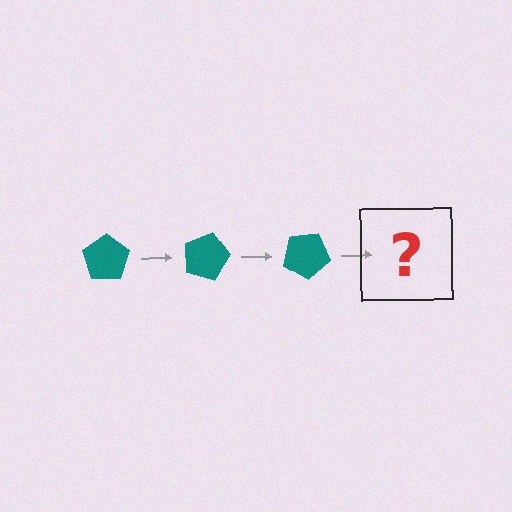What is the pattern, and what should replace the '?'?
The pattern is that the pentagon rotates 15 degrees each step. The '?' should be a teal pentagon rotated 45 degrees.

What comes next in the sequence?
The next element should be a teal pentagon rotated 45 degrees.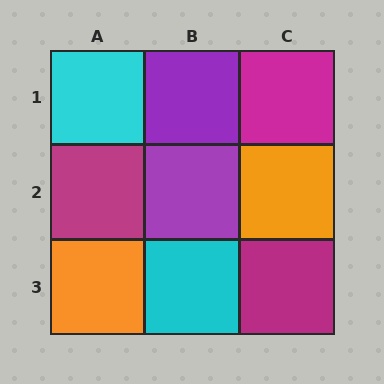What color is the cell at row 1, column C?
Magenta.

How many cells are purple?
2 cells are purple.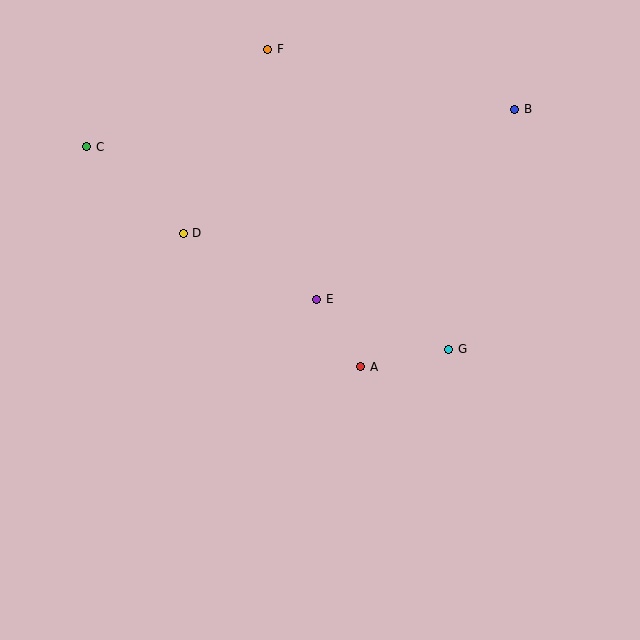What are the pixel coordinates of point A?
Point A is at (361, 367).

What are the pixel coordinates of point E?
Point E is at (317, 299).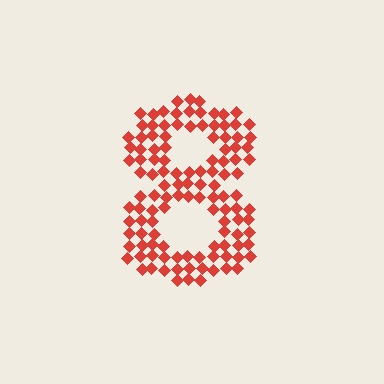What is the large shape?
The large shape is the digit 8.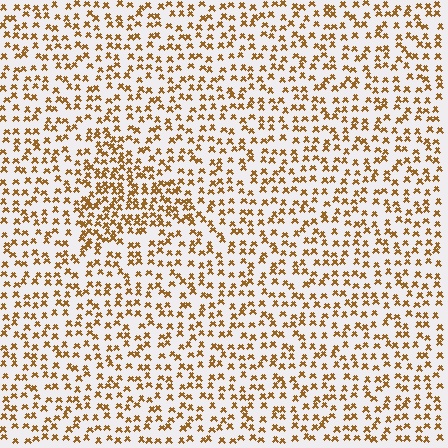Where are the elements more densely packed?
The elements are more densely packed inside the triangle boundary.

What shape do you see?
I see a triangle.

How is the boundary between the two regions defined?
The boundary is defined by a change in element density (approximately 1.7x ratio). All elements are the same color, size, and shape.